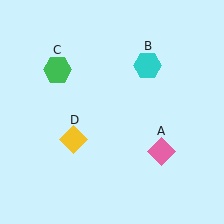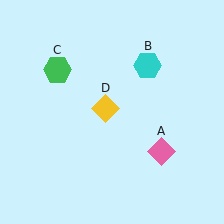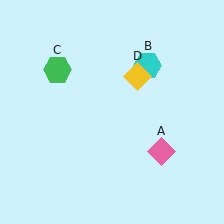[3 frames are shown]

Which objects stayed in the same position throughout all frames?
Pink diamond (object A) and cyan hexagon (object B) and green hexagon (object C) remained stationary.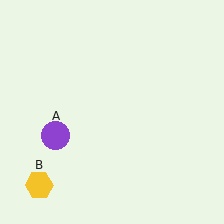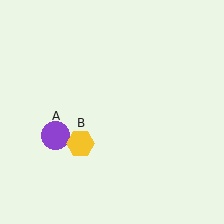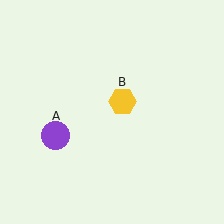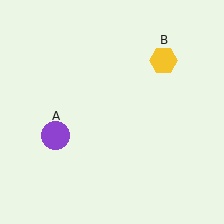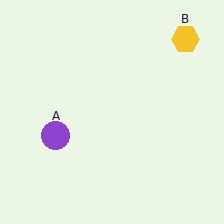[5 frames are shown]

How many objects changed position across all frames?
1 object changed position: yellow hexagon (object B).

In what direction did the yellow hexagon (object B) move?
The yellow hexagon (object B) moved up and to the right.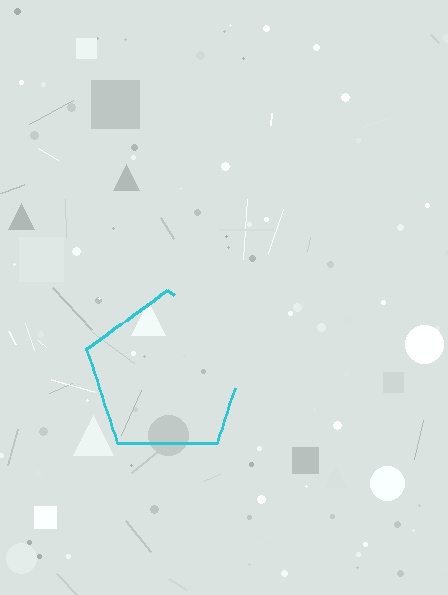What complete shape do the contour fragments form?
The contour fragments form a pentagon.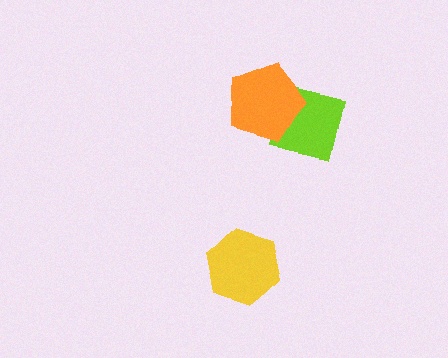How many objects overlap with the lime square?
1 object overlaps with the lime square.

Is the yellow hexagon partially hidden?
No, no other shape covers it.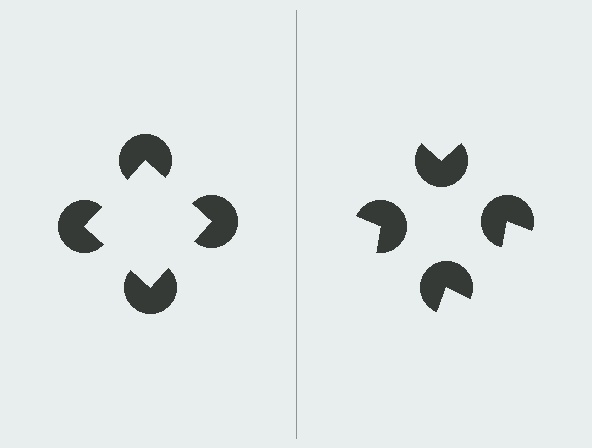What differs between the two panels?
The pac-man discs are positioned identically on both sides; only the wedge orientations differ. On the left they align to a square; on the right they are misaligned.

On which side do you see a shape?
An illusory square appears on the left side. On the right side the wedge cuts are rotated, so no coherent shape forms.